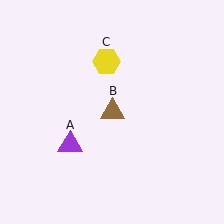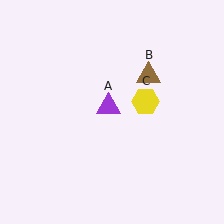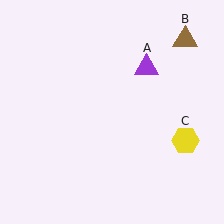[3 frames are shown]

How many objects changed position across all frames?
3 objects changed position: purple triangle (object A), brown triangle (object B), yellow hexagon (object C).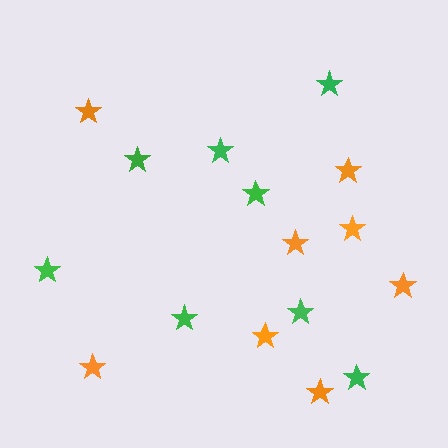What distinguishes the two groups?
There are 2 groups: one group of green stars (8) and one group of orange stars (8).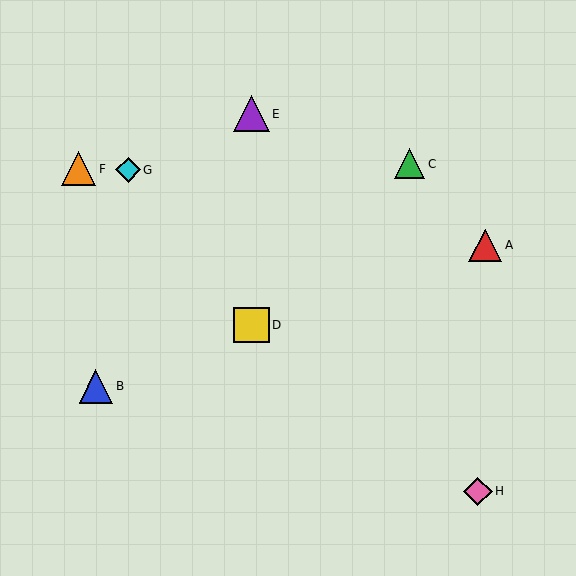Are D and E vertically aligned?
Yes, both are at x≈252.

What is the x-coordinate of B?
Object B is at x≈96.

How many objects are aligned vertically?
2 objects (D, E) are aligned vertically.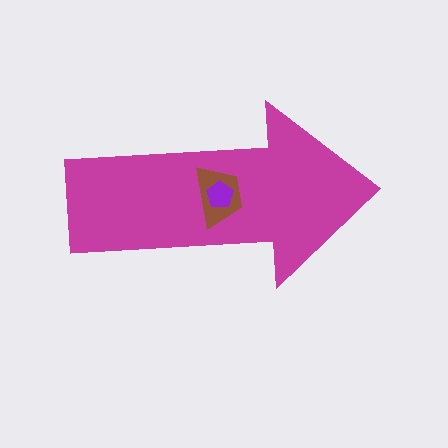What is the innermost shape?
The purple pentagon.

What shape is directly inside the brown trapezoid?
The purple pentagon.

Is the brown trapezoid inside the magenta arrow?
Yes.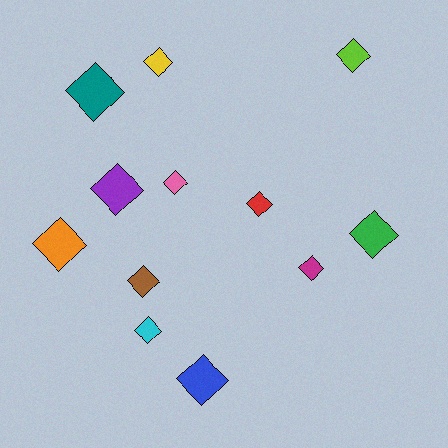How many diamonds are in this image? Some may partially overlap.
There are 12 diamonds.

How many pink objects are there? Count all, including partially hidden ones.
There is 1 pink object.